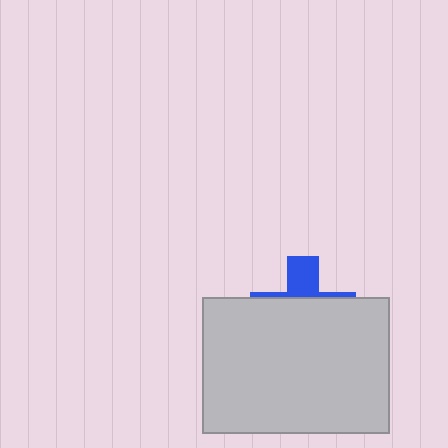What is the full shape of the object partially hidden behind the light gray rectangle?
The partially hidden object is a blue cross.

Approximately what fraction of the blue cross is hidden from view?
Roughly 70% of the blue cross is hidden behind the light gray rectangle.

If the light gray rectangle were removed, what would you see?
You would see the complete blue cross.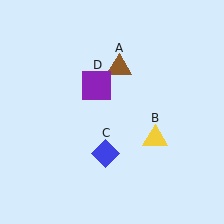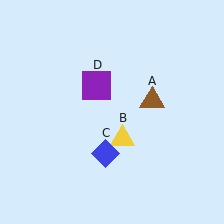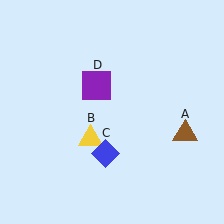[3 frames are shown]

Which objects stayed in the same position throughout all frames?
Blue diamond (object C) and purple square (object D) remained stationary.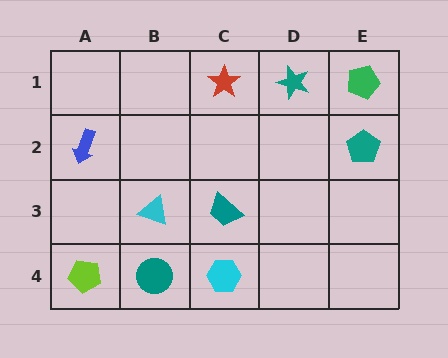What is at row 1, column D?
A teal star.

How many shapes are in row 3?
2 shapes.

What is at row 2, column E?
A teal pentagon.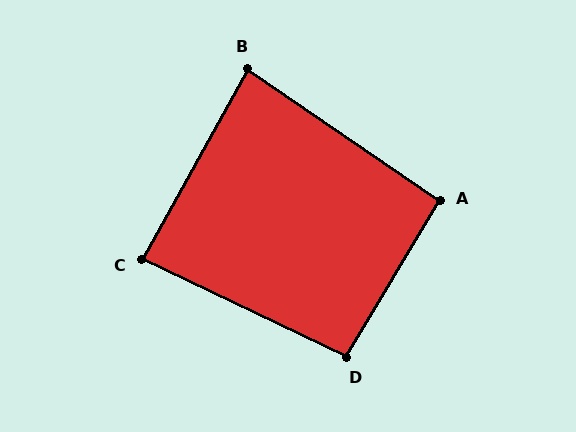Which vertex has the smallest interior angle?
B, at approximately 85 degrees.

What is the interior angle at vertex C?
Approximately 86 degrees (approximately right).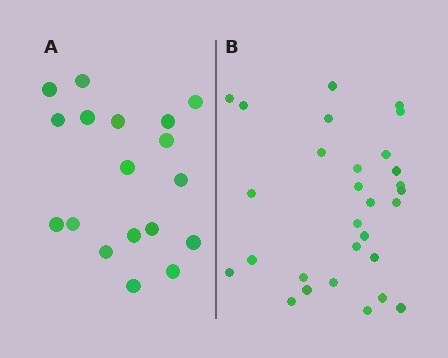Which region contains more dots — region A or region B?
Region B (the right region) has more dots.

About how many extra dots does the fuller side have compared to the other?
Region B has roughly 12 or so more dots than region A.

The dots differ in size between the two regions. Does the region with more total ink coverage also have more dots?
No. Region A has more total ink coverage because its dots are larger, but region B actually contains more individual dots. Total area can be misleading — the number of items is what matters here.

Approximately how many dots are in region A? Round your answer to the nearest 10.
About 20 dots. (The exact count is 18, which rounds to 20.)